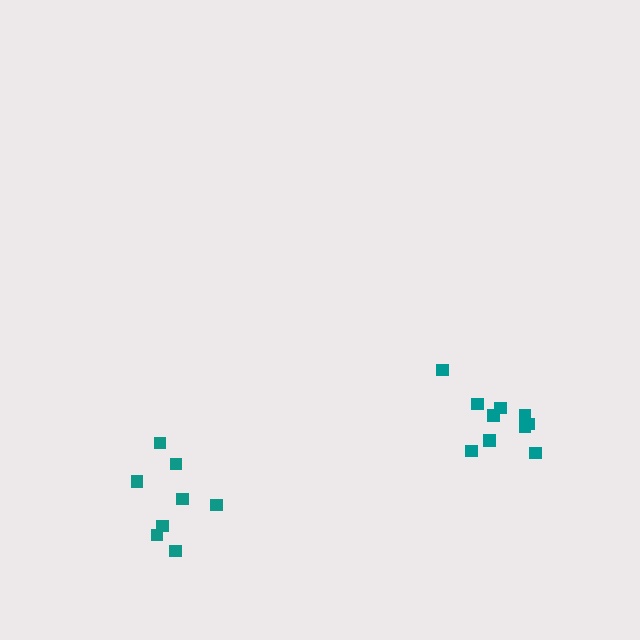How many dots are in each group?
Group 1: 10 dots, Group 2: 8 dots (18 total).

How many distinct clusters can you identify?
There are 2 distinct clusters.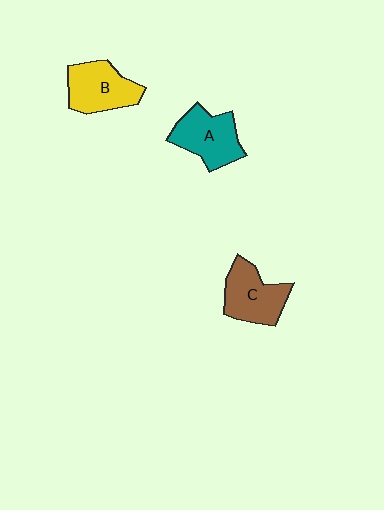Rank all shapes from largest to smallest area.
From largest to smallest: A (teal), B (yellow), C (brown).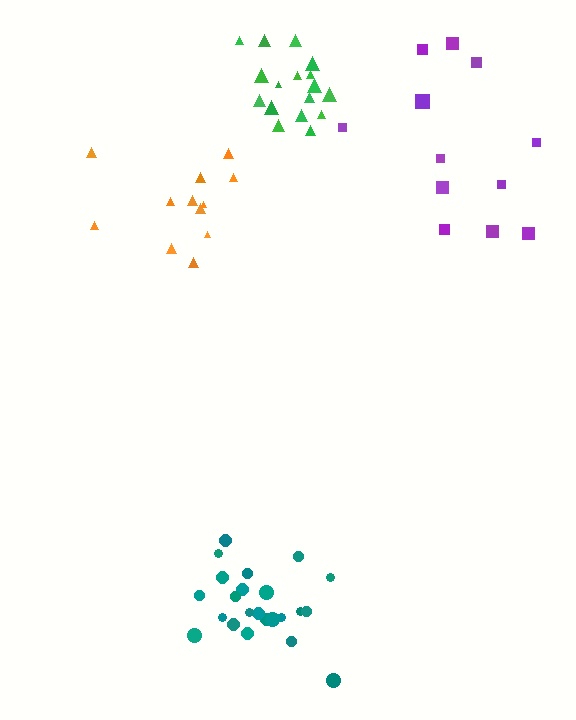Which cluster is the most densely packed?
Green.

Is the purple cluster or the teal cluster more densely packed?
Teal.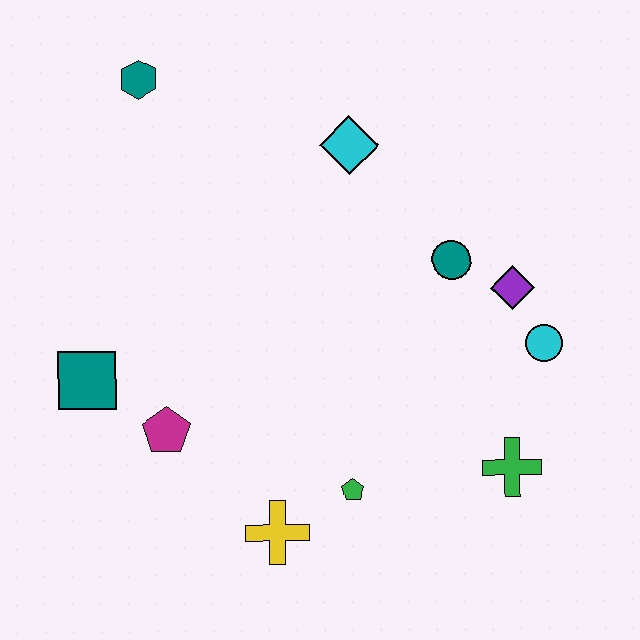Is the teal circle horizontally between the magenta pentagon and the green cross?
Yes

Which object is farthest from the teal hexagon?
The green cross is farthest from the teal hexagon.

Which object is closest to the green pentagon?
The yellow cross is closest to the green pentagon.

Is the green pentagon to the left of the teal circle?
Yes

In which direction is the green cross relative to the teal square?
The green cross is to the right of the teal square.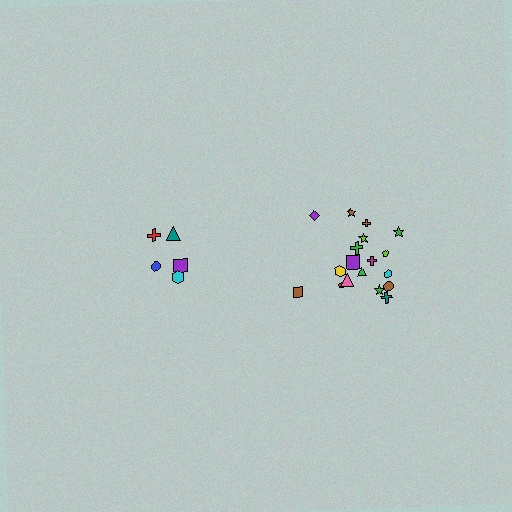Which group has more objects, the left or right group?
The right group.